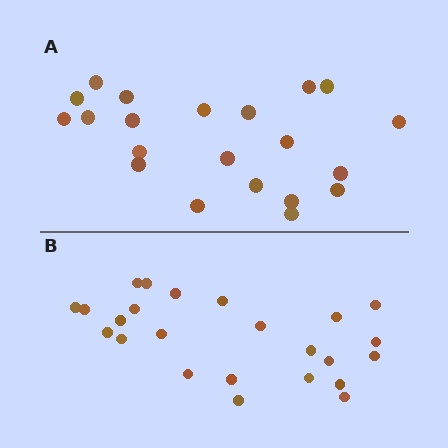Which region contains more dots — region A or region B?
Region B (the bottom region) has more dots.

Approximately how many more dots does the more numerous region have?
Region B has just a few more — roughly 2 or 3 more dots than region A.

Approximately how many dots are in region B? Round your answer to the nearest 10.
About 20 dots. (The exact count is 24, which rounds to 20.)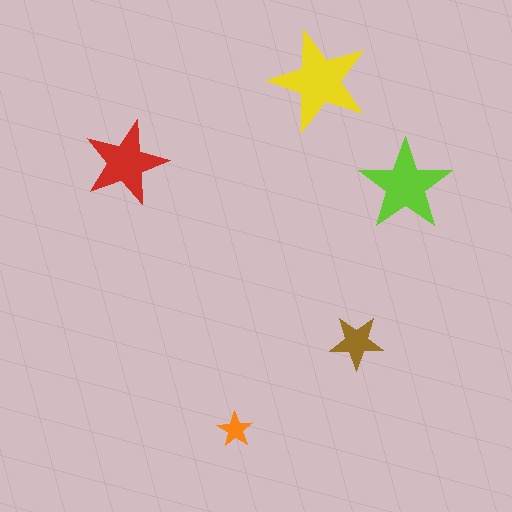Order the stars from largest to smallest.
the yellow one, the lime one, the red one, the brown one, the orange one.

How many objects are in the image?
There are 5 objects in the image.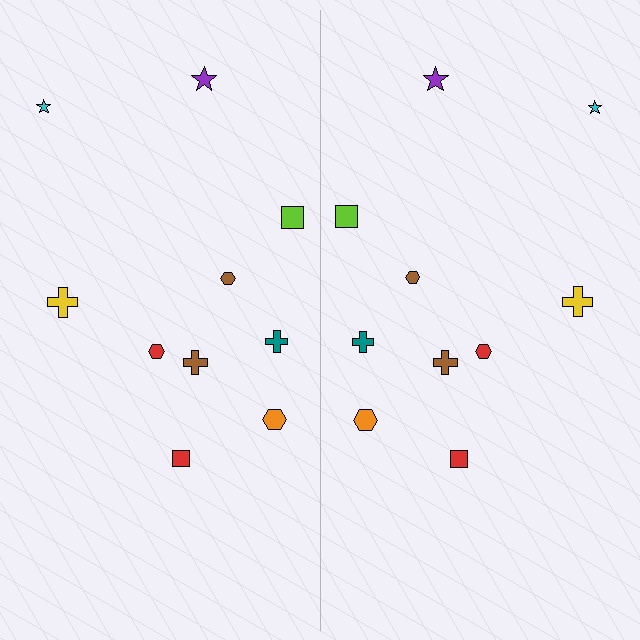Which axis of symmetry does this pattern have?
The pattern has a vertical axis of symmetry running through the center of the image.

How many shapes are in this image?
There are 20 shapes in this image.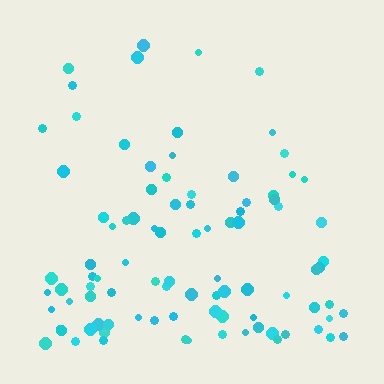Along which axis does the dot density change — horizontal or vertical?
Vertical.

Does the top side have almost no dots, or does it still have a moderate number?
Still a moderate number, just noticeably fewer than the bottom.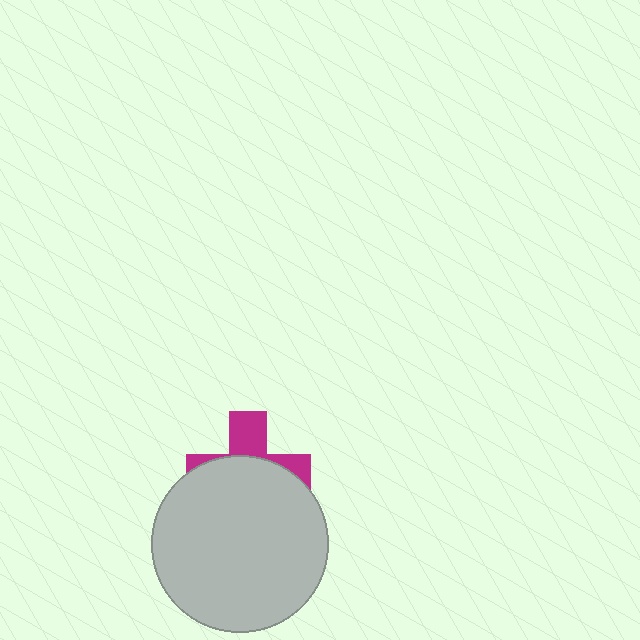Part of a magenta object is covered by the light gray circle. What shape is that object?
It is a cross.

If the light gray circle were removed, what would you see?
You would see the complete magenta cross.